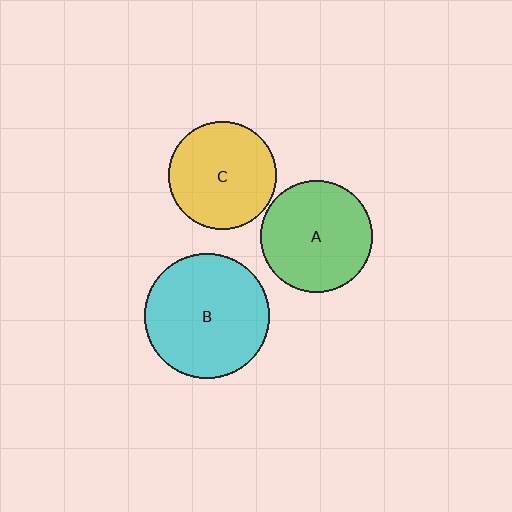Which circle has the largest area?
Circle B (cyan).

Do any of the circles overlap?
No, none of the circles overlap.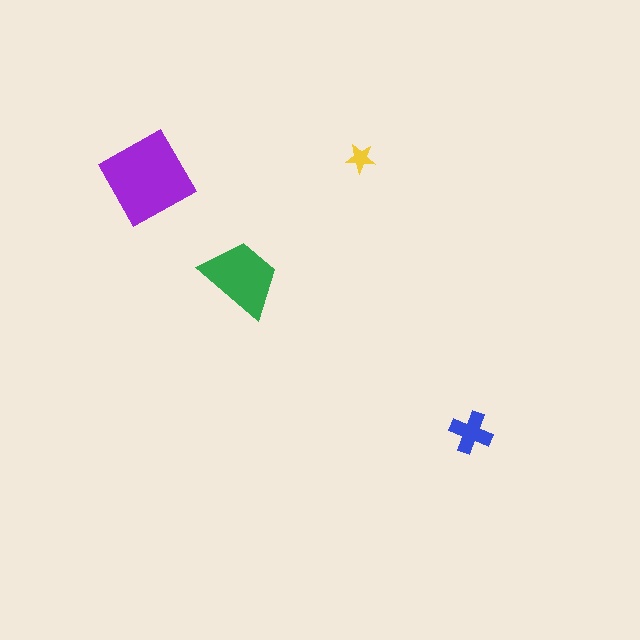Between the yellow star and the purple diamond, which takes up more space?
The purple diamond.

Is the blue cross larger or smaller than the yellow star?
Larger.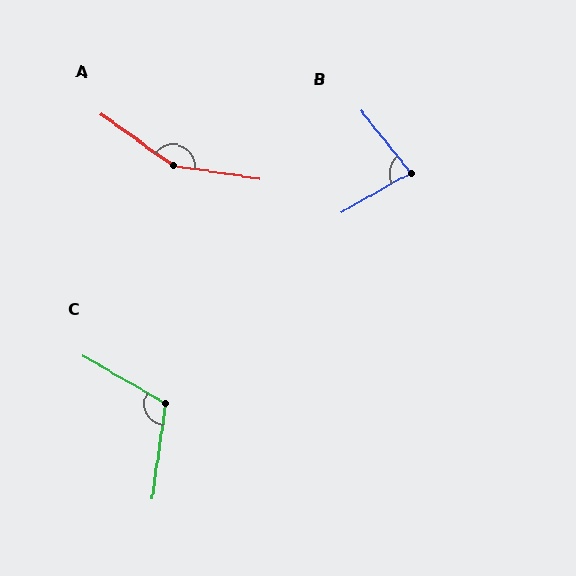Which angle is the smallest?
B, at approximately 81 degrees.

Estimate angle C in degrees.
Approximately 112 degrees.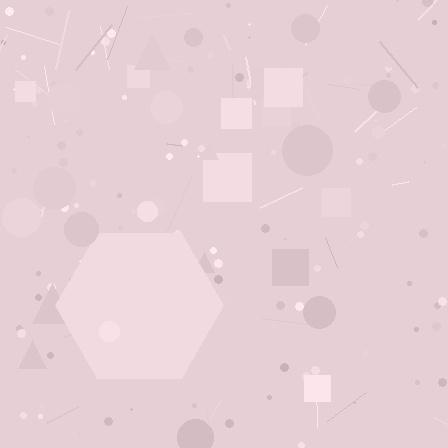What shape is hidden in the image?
A hexagon is hidden in the image.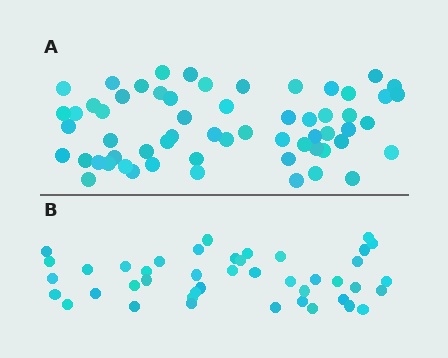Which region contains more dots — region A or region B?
Region A (the top region) has more dots.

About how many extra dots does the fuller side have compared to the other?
Region A has approximately 15 more dots than region B.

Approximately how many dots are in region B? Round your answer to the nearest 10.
About 40 dots. (The exact count is 43, which rounds to 40.)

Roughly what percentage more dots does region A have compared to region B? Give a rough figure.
About 40% more.